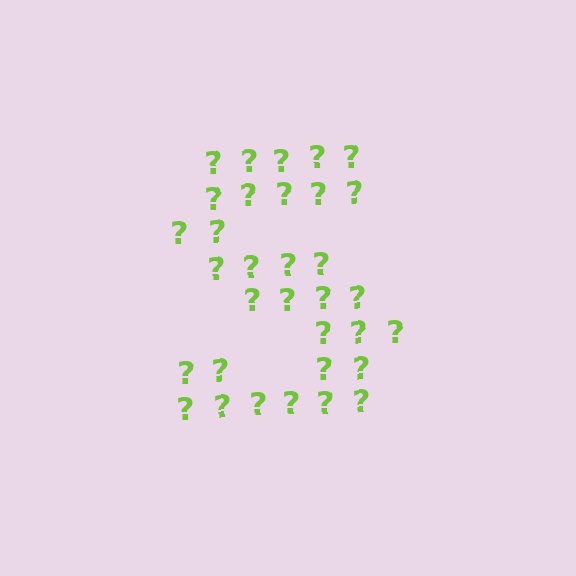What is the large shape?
The large shape is the letter S.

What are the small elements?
The small elements are question marks.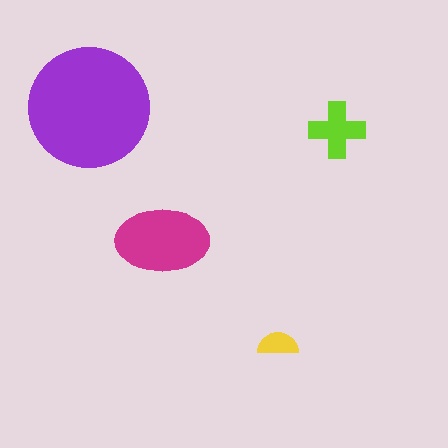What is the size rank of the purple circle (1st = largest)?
1st.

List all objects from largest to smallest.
The purple circle, the magenta ellipse, the lime cross, the yellow semicircle.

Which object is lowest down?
The yellow semicircle is bottommost.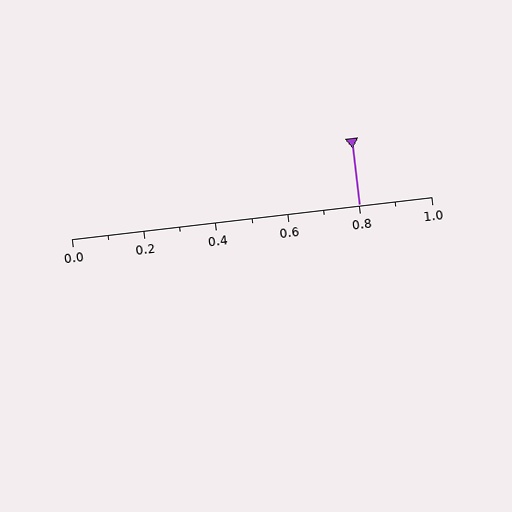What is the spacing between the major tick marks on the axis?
The major ticks are spaced 0.2 apart.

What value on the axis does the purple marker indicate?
The marker indicates approximately 0.8.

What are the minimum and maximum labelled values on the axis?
The axis runs from 0.0 to 1.0.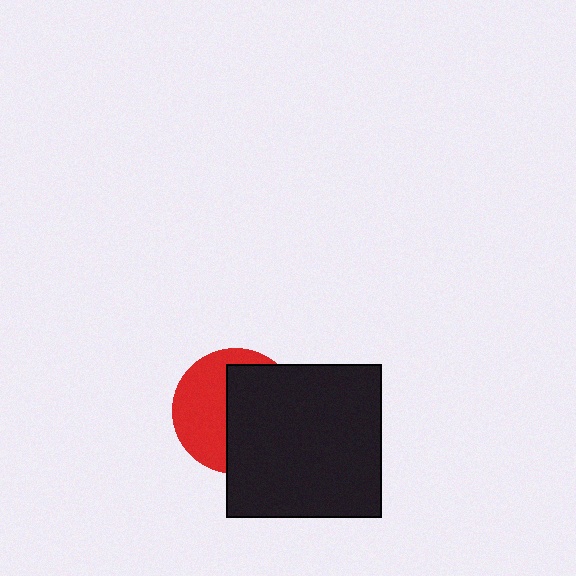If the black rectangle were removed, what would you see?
You would see the complete red circle.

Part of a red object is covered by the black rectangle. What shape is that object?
It is a circle.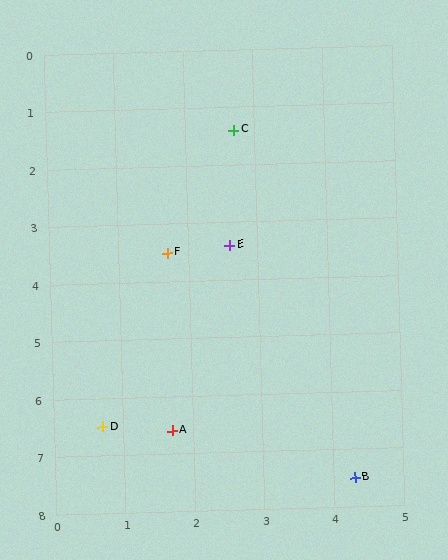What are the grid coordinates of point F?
Point F is at approximately (1.7, 3.5).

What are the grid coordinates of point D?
Point D is at approximately (0.7, 6.5).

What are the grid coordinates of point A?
Point A is at approximately (1.7, 6.6).